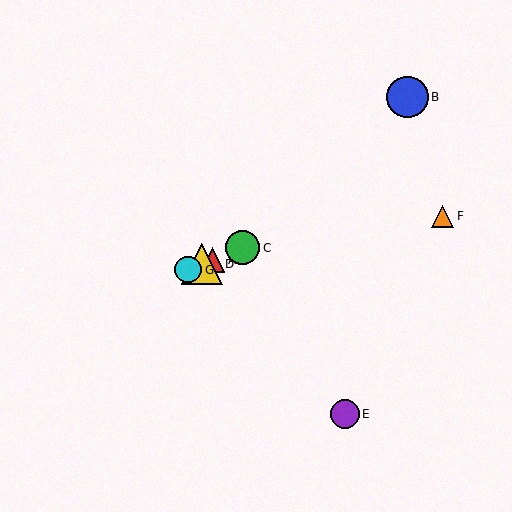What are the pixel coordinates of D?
Object D is at (202, 264).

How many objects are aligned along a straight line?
4 objects (A, C, D, G) are aligned along a straight line.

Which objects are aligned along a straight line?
Objects A, C, D, G are aligned along a straight line.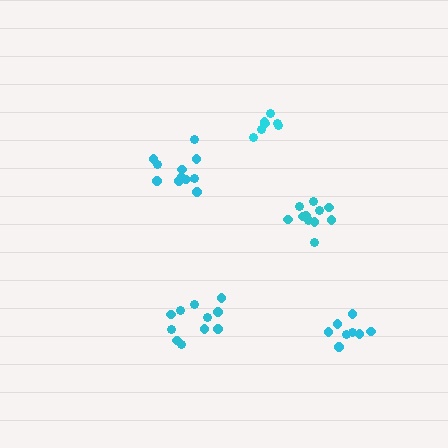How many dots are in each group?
Group 1: 11 dots, Group 2: 11 dots, Group 3: 11 dots, Group 4: 7 dots, Group 5: 8 dots (48 total).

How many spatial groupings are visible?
There are 5 spatial groupings.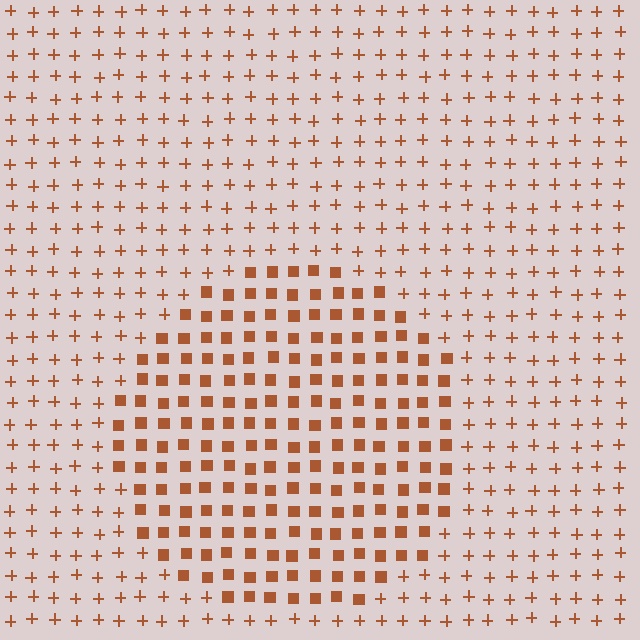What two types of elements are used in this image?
The image uses squares inside the circle region and plus signs outside it.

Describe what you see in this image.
The image is filled with small brown elements arranged in a uniform grid. A circle-shaped region contains squares, while the surrounding area contains plus signs. The boundary is defined purely by the change in element shape.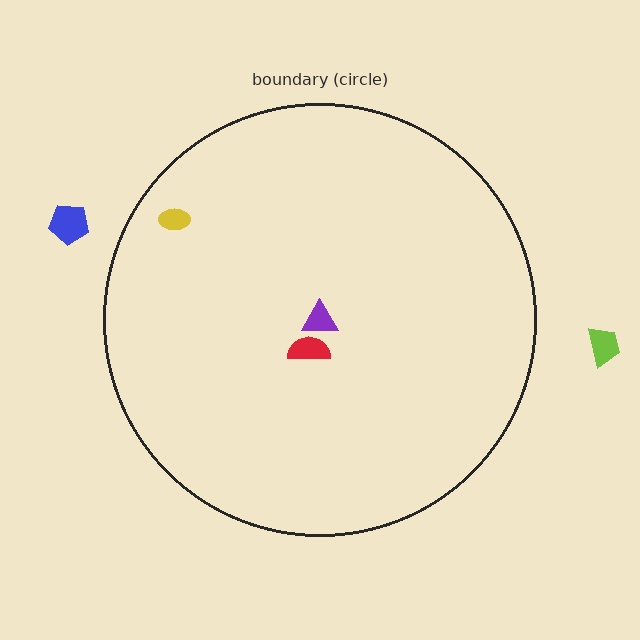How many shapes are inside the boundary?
3 inside, 2 outside.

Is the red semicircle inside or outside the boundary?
Inside.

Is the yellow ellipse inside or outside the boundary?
Inside.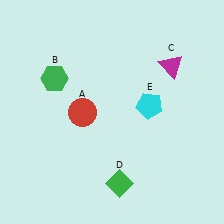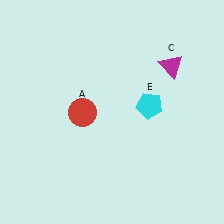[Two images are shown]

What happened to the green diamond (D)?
The green diamond (D) was removed in Image 2. It was in the bottom-right area of Image 1.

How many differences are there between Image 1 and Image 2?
There are 2 differences between the two images.